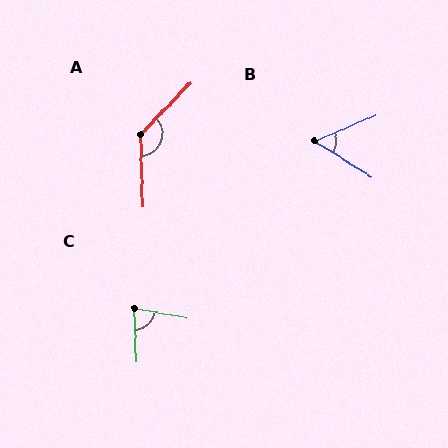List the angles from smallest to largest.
B (55°), C (78°), A (134°).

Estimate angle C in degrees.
Approximately 78 degrees.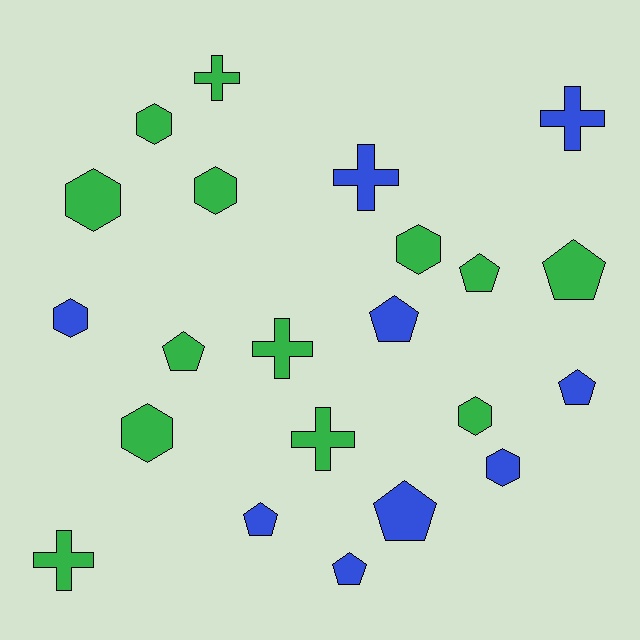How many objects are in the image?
There are 22 objects.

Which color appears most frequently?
Green, with 13 objects.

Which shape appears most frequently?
Hexagon, with 8 objects.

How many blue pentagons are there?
There are 5 blue pentagons.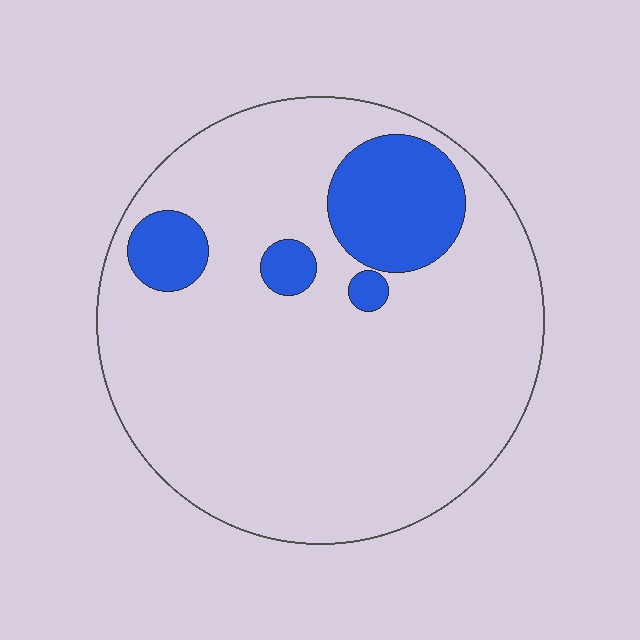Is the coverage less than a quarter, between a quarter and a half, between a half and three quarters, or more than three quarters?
Less than a quarter.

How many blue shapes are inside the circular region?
4.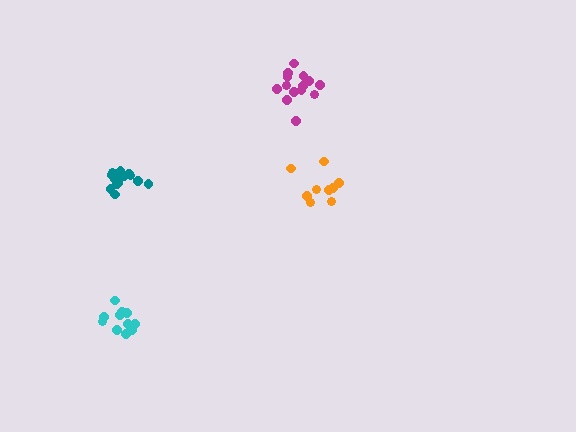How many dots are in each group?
Group 1: 14 dots, Group 2: 14 dots, Group 3: 9 dots, Group 4: 11 dots (48 total).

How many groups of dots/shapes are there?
There are 4 groups.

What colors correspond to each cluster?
The clusters are colored: magenta, teal, orange, cyan.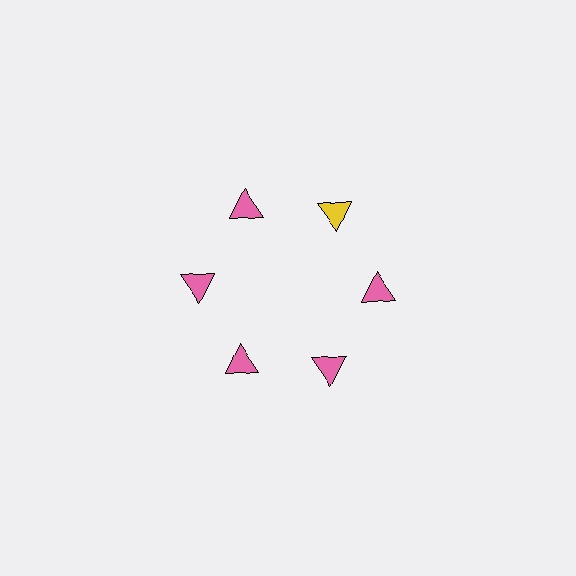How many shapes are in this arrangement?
There are 6 shapes arranged in a ring pattern.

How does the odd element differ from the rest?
It has a different color: yellow instead of pink.